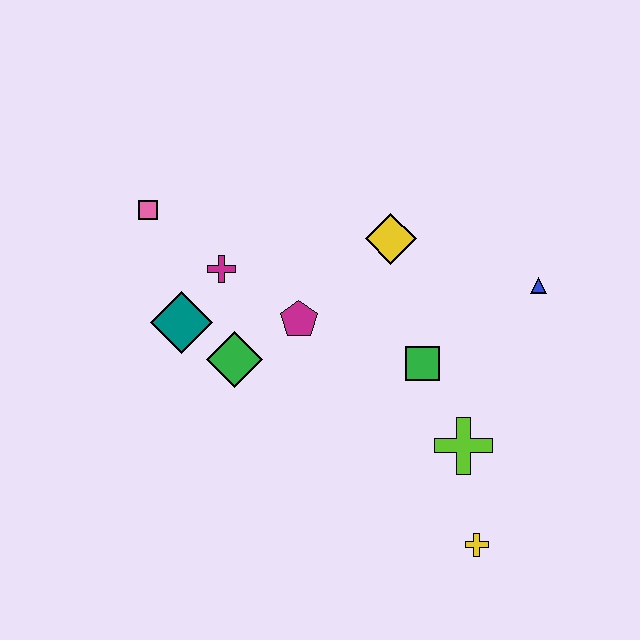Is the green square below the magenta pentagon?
Yes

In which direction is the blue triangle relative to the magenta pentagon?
The blue triangle is to the right of the magenta pentagon.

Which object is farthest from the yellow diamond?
The yellow cross is farthest from the yellow diamond.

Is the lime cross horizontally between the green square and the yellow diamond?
No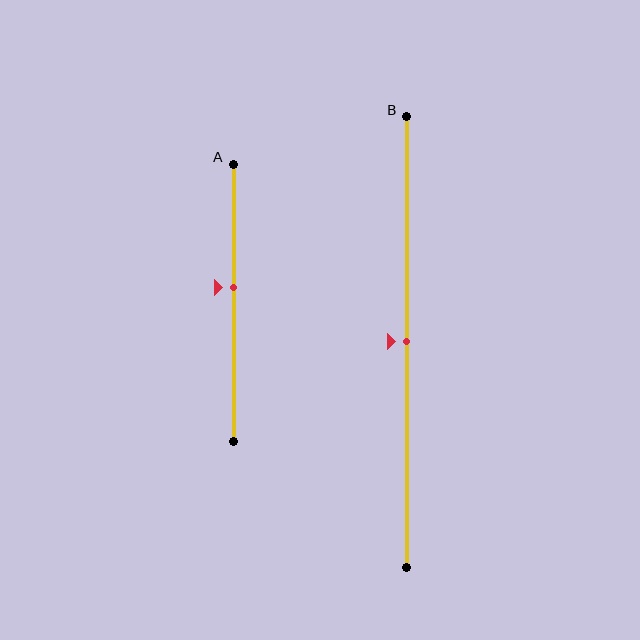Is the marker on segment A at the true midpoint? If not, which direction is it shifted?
No, the marker on segment A is shifted upward by about 5% of the segment length.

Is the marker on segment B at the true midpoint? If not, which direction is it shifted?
Yes, the marker on segment B is at the true midpoint.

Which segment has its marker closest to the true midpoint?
Segment B has its marker closest to the true midpoint.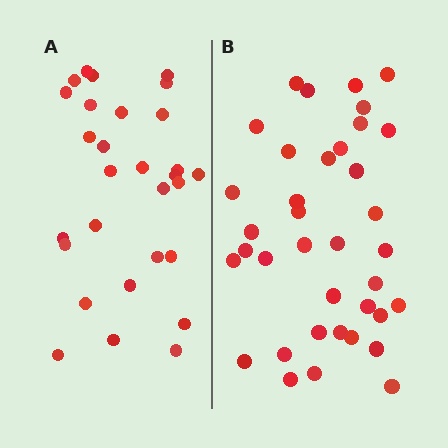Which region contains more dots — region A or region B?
Region B (the right region) has more dots.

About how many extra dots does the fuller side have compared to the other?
Region B has roughly 8 or so more dots than region A.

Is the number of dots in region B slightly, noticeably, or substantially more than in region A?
Region B has noticeably more, but not dramatically so. The ratio is roughly 1.3 to 1.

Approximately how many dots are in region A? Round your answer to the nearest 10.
About 30 dots. (The exact count is 29, which rounds to 30.)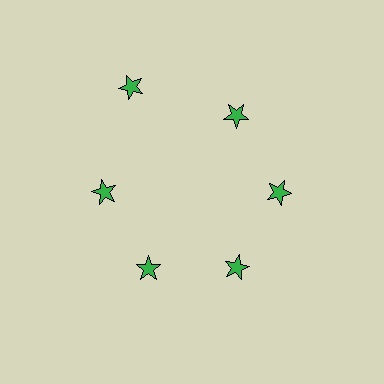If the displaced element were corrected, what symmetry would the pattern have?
It would have 6-fold rotational symmetry — the pattern would map onto itself every 60 degrees.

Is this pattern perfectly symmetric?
No. The 6 green stars are arranged in a ring, but one element near the 11 o'clock position is pushed outward from the center, breaking the 6-fold rotational symmetry.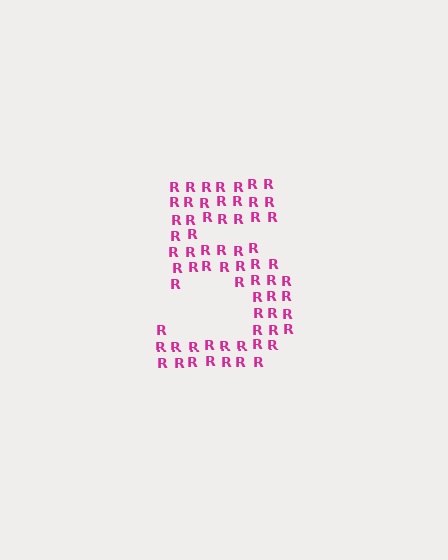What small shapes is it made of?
It is made of small letter R's.